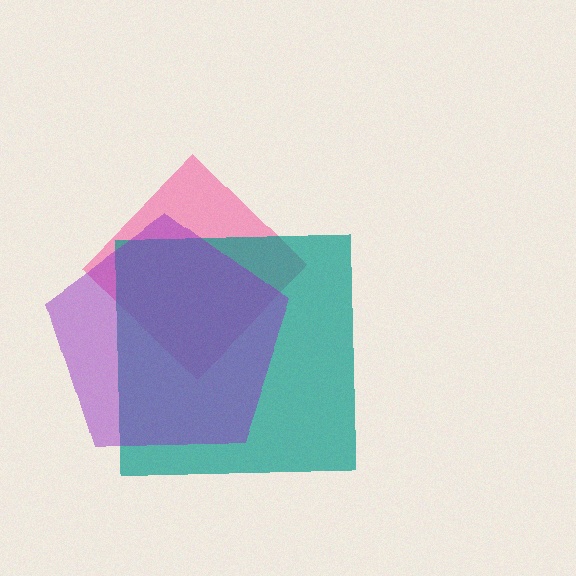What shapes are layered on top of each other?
The layered shapes are: a pink diamond, a teal square, a purple pentagon.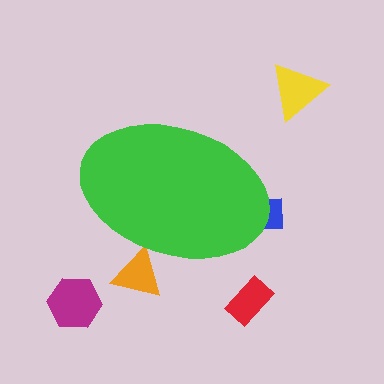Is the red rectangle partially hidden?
No, the red rectangle is fully visible.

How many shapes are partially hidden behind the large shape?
2 shapes are partially hidden.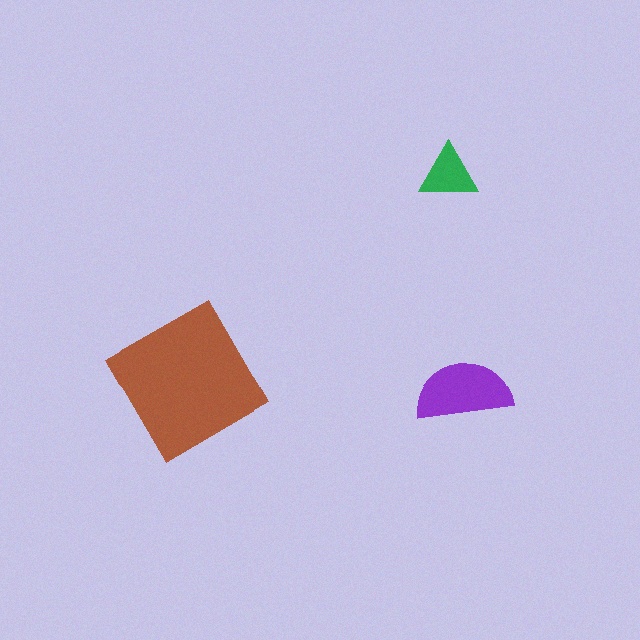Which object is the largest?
The brown diamond.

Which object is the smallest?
The green triangle.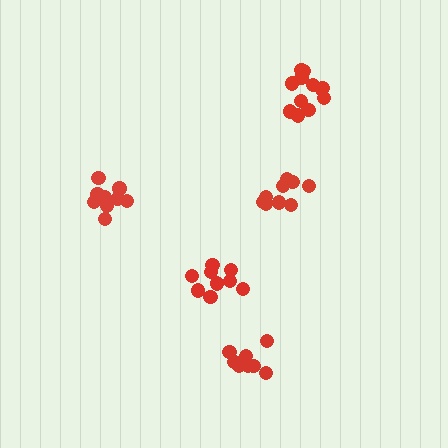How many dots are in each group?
Group 1: 10 dots, Group 2: 10 dots, Group 3: 12 dots, Group 4: 8 dots, Group 5: 9 dots (49 total).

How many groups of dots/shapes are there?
There are 5 groups.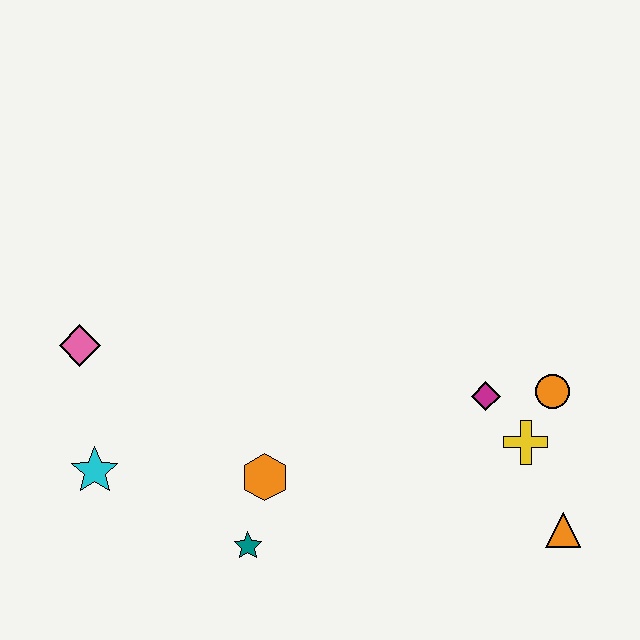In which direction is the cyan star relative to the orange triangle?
The cyan star is to the left of the orange triangle.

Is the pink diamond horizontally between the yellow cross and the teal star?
No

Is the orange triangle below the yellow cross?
Yes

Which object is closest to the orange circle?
The yellow cross is closest to the orange circle.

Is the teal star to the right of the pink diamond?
Yes